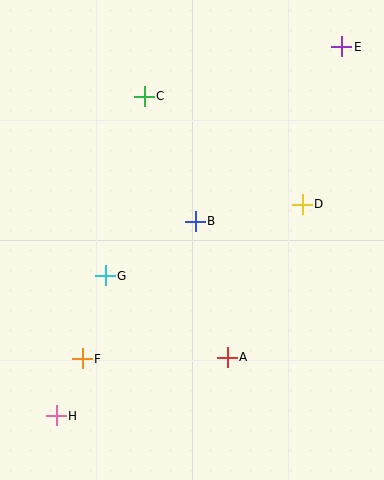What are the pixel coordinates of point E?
Point E is at (342, 47).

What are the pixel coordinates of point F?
Point F is at (82, 359).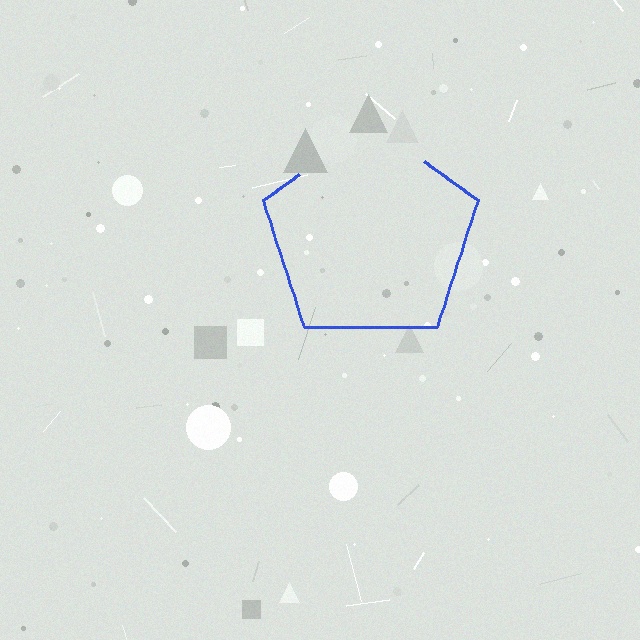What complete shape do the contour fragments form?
The contour fragments form a pentagon.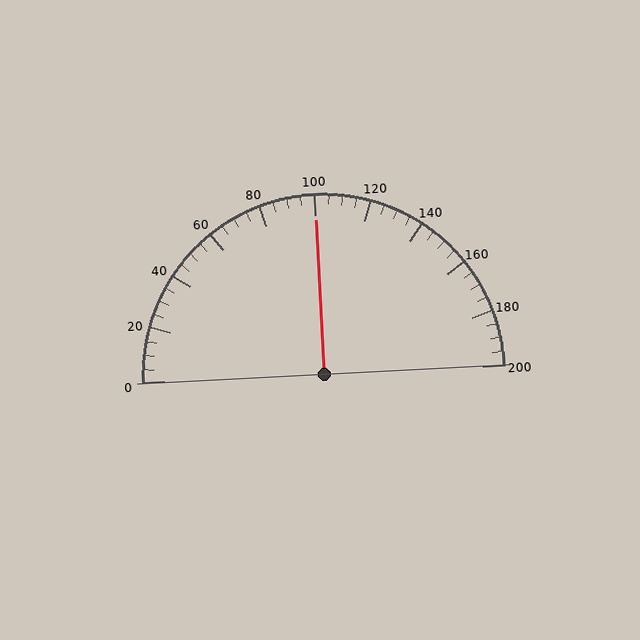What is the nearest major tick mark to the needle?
The nearest major tick mark is 100.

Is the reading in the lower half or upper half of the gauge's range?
The reading is in the upper half of the range (0 to 200).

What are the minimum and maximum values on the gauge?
The gauge ranges from 0 to 200.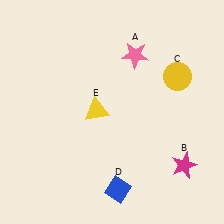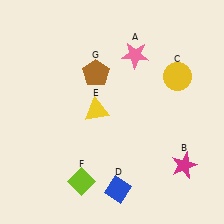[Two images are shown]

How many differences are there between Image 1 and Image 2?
There are 2 differences between the two images.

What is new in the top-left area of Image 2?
A brown pentagon (G) was added in the top-left area of Image 2.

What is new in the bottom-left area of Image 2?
A lime diamond (F) was added in the bottom-left area of Image 2.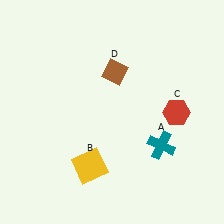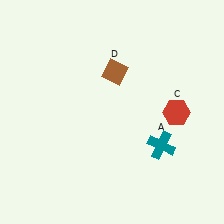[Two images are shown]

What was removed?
The yellow square (B) was removed in Image 2.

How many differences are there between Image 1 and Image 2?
There is 1 difference between the two images.